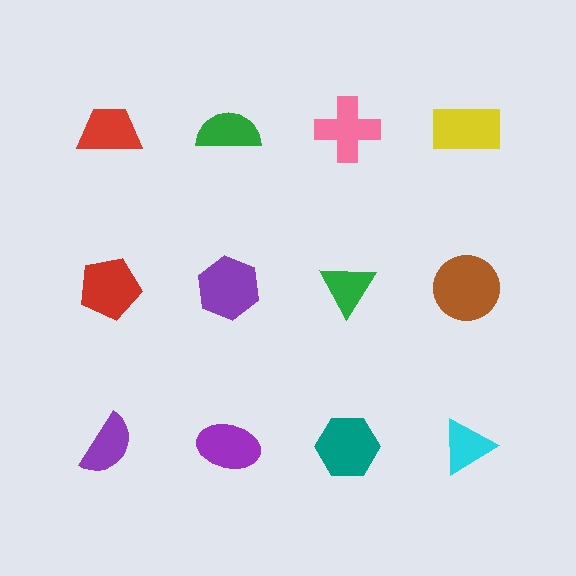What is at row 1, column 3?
A pink cross.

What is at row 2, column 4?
A brown circle.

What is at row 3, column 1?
A purple semicircle.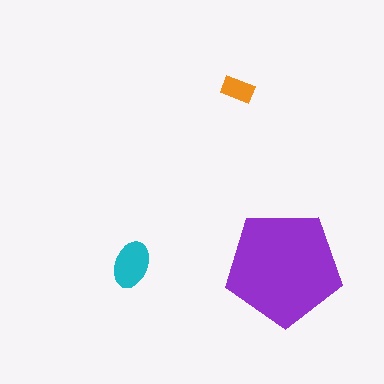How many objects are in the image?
There are 3 objects in the image.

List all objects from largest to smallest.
The purple pentagon, the cyan ellipse, the orange rectangle.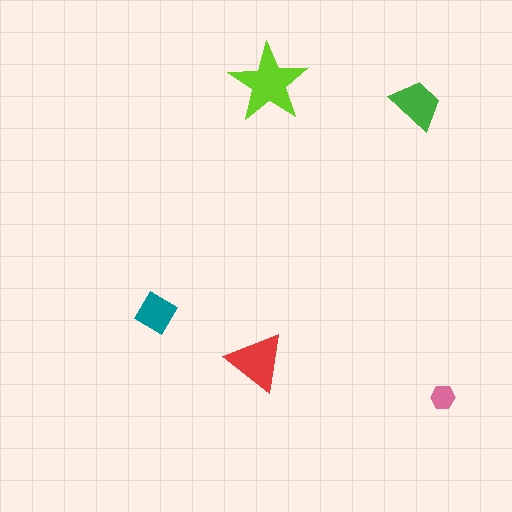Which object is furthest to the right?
The pink hexagon is rightmost.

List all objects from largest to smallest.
The lime star, the red triangle, the green trapezoid, the teal diamond, the pink hexagon.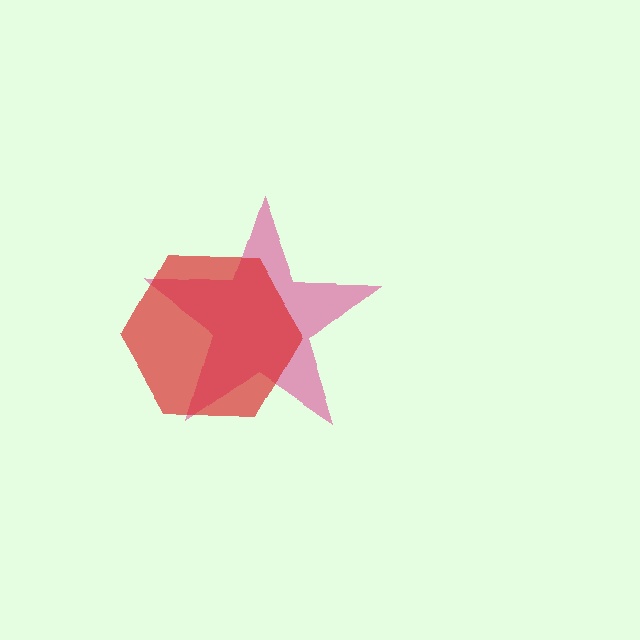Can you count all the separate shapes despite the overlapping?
Yes, there are 2 separate shapes.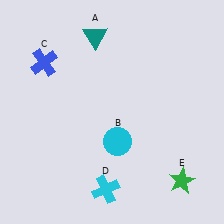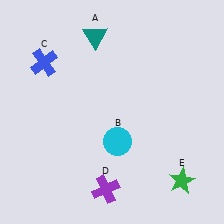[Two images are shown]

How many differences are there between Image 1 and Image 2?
There is 1 difference between the two images.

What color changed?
The cross (D) changed from cyan in Image 1 to purple in Image 2.